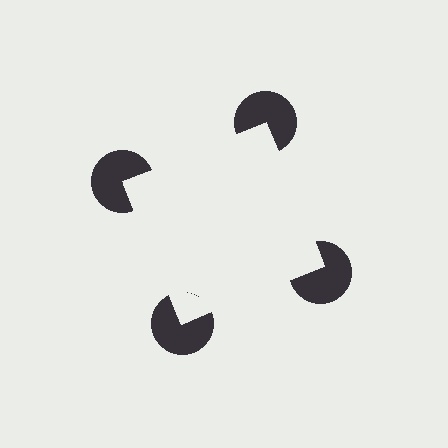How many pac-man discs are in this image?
There are 4 — one at each vertex of the illusory square.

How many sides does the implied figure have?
4 sides.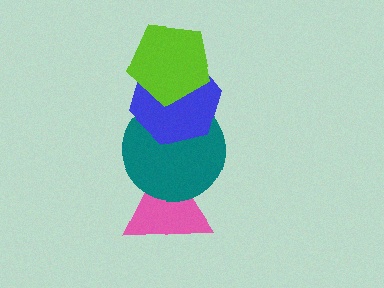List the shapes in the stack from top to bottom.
From top to bottom: the lime pentagon, the blue hexagon, the teal circle, the pink triangle.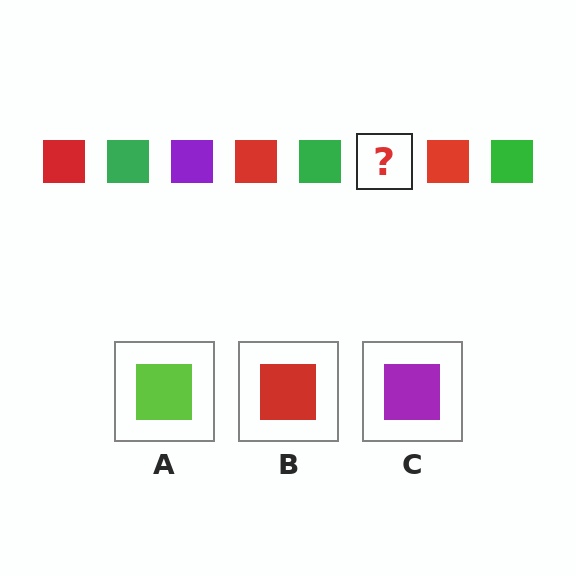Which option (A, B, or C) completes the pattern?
C.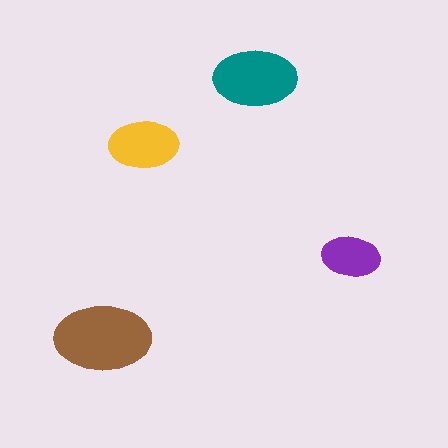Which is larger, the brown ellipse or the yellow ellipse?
The brown one.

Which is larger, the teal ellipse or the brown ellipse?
The brown one.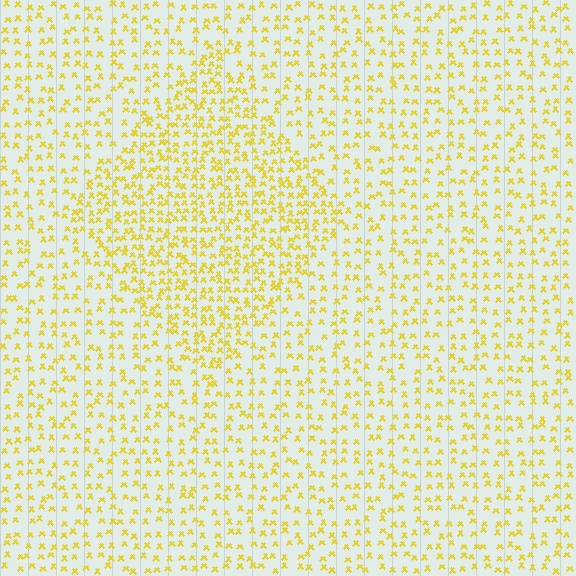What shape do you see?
I see a diamond.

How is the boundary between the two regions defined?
The boundary is defined by a change in element density (approximately 1.8x ratio). All elements are the same color, size, and shape.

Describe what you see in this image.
The image contains small yellow elements arranged at two different densities. A diamond-shaped region is visible where the elements are more densely packed than the surrounding area.